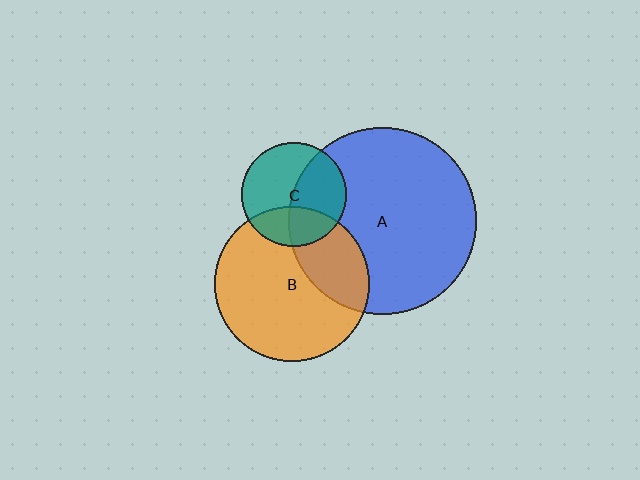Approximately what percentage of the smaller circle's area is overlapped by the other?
Approximately 45%.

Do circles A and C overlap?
Yes.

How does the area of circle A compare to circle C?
Approximately 3.2 times.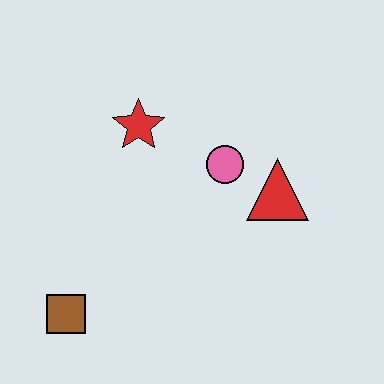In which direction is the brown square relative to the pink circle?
The brown square is to the left of the pink circle.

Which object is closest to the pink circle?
The red triangle is closest to the pink circle.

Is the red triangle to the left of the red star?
No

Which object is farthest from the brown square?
The red triangle is farthest from the brown square.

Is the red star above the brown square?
Yes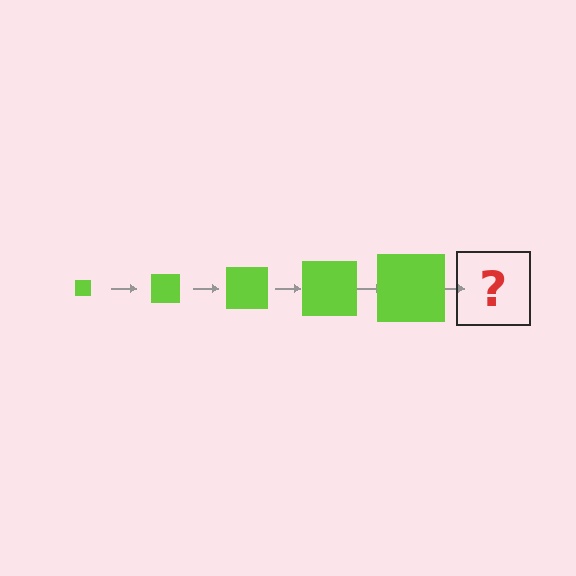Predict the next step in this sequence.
The next step is a lime square, larger than the previous one.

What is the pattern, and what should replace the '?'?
The pattern is that the square gets progressively larger each step. The '?' should be a lime square, larger than the previous one.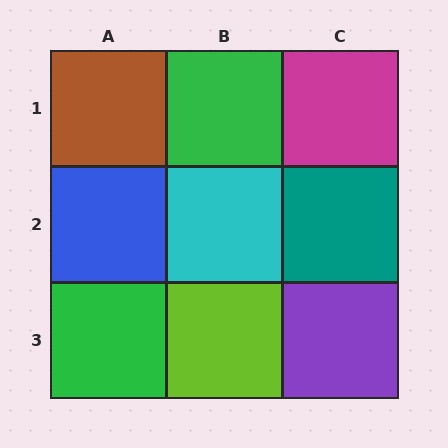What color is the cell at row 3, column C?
Purple.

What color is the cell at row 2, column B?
Cyan.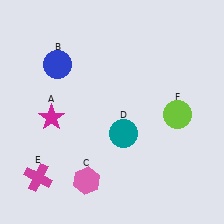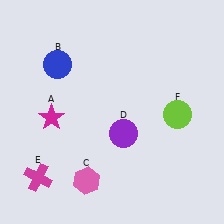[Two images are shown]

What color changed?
The circle (D) changed from teal in Image 1 to purple in Image 2.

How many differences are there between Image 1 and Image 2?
There is 1 difference between the two images.